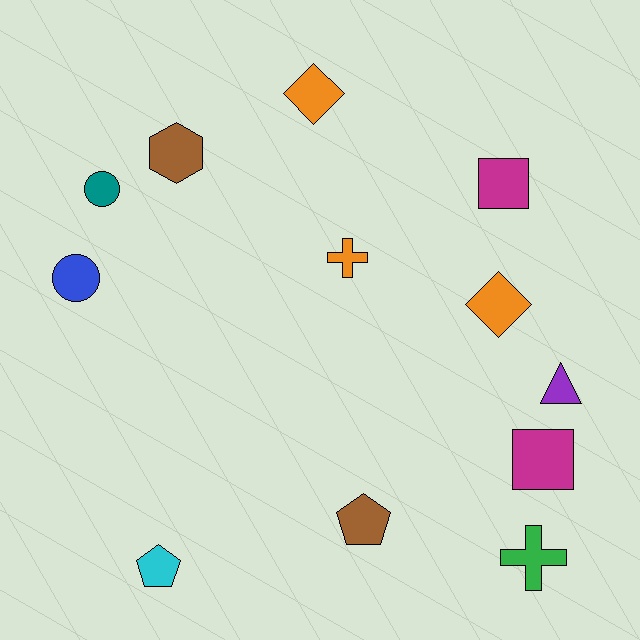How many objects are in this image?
There are 12 objects.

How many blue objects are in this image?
There is 1 blue object.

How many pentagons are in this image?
There are 2 pentagons.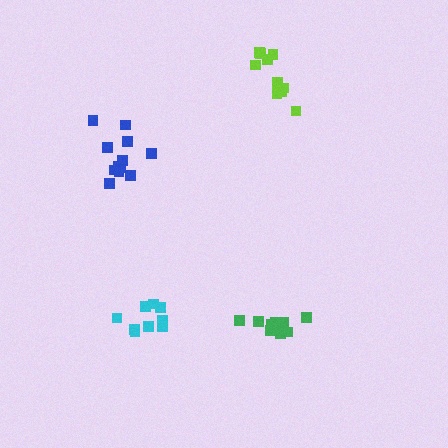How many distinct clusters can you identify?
There are 4 distinct clusters.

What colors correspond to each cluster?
The clusters are colored: green, blue, cyan, lime.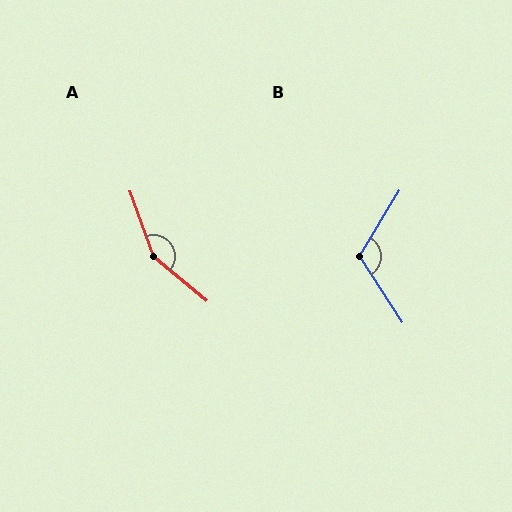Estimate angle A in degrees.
Approximately 149 degrees.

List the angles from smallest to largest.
B (116°), A (149°).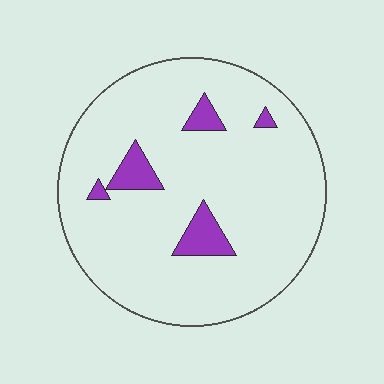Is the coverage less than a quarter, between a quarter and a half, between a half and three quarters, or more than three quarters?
Less than a quarter.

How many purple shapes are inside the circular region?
5.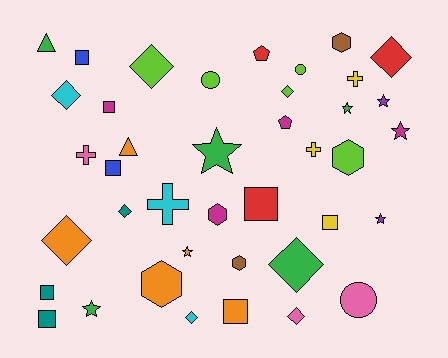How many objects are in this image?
There are 40 objects.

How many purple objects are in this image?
There are 2 purple objects.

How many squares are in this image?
There are 8 squares.